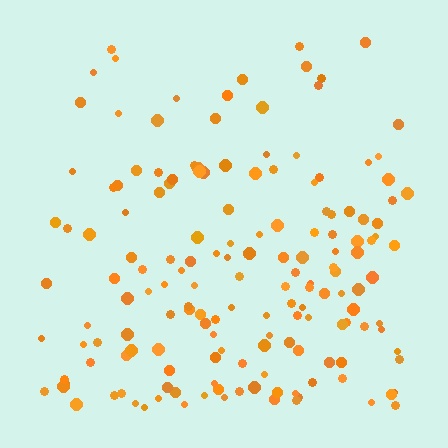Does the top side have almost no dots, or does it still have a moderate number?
Still a moderate number, just noticeably fewer than the bottom.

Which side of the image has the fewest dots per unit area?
The top.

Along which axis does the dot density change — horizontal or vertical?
Vertical.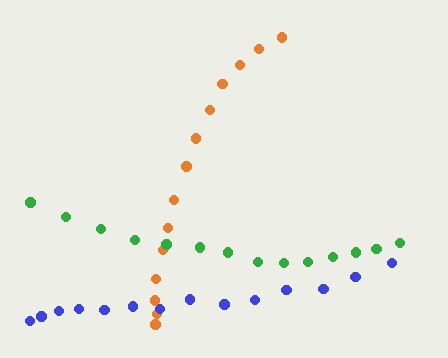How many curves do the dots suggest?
There are 3 distinct paths.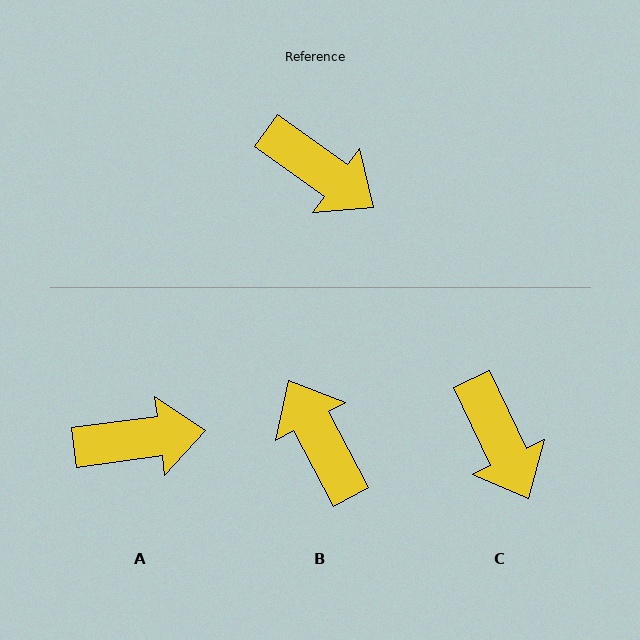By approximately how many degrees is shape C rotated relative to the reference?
Approximately 28 degrees clockwise.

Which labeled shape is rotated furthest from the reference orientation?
B, about 154 degrees away.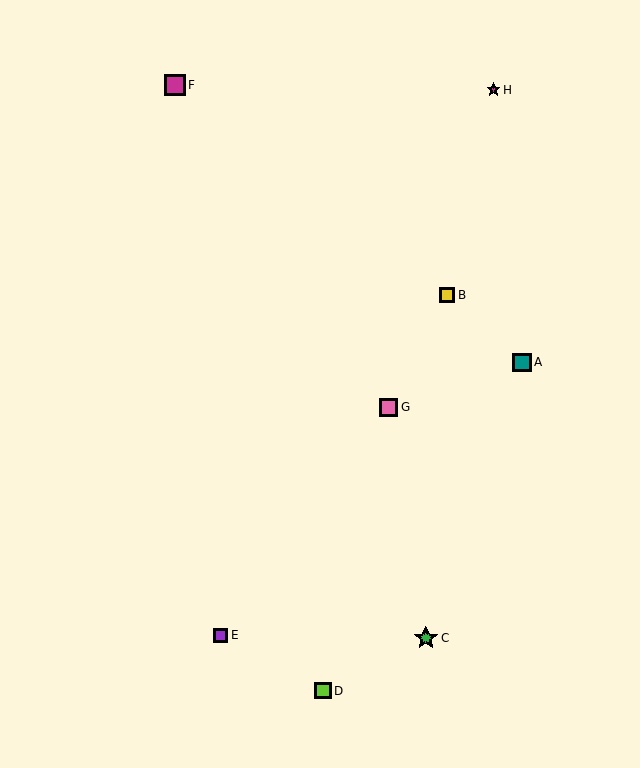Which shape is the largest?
The green star (labeled C) is the largest.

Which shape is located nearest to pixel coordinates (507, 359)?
The teal square (labeled A) at (522, 362) is nearest to that location.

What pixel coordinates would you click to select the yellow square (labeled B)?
Click at (447, 295) to select the yellow square B.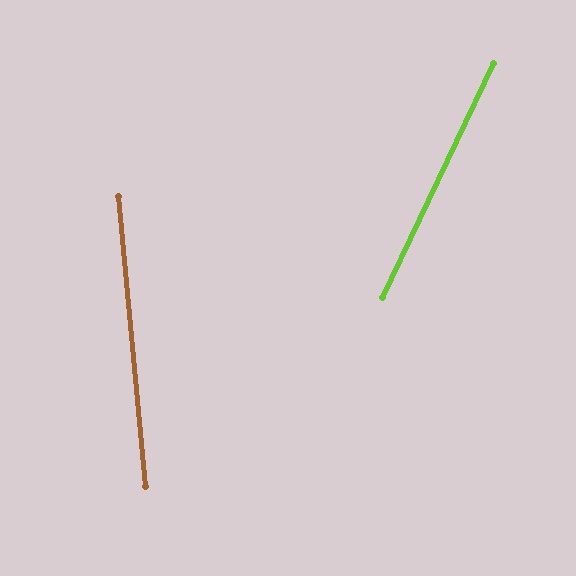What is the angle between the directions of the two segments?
Approximately 31 degrees.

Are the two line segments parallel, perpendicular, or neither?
Neither parallel nor perpendicular — they differ by about 31°.